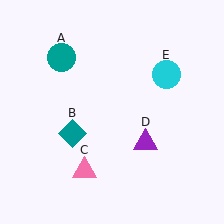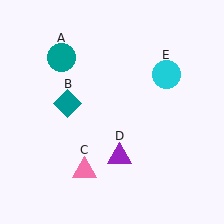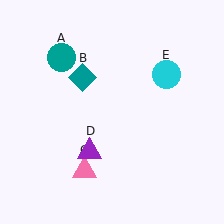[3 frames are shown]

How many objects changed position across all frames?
2 objects changed position: teal diamond (object B), purple triangle (object D).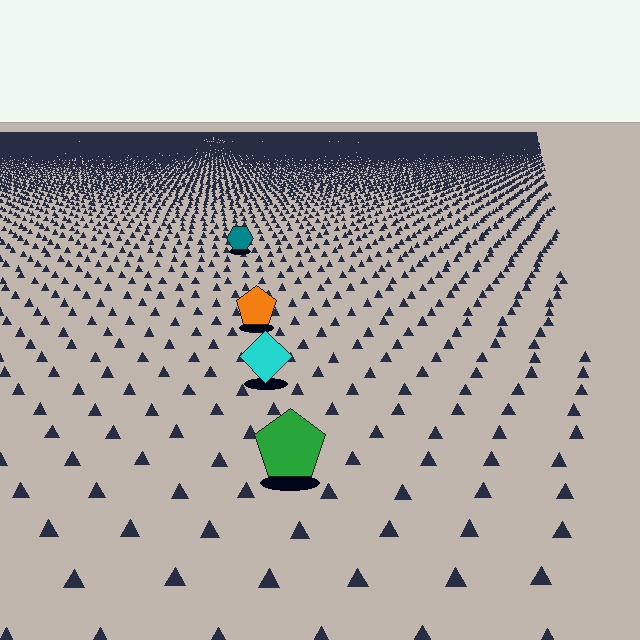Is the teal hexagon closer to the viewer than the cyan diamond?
No. The cyan diamond is closer — you can tell from the texture gradient: the ground texture is coarser near it.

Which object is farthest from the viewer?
The teal hexagon is farthest from the viewer. It appears smaller and the ground texture around it is denser.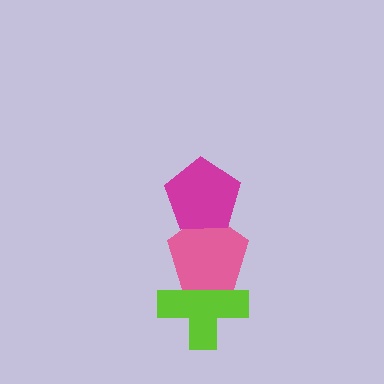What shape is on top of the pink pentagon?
The magenta pentagon is on top of the pink pentagon.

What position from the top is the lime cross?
The lime cross is 3rd from the top.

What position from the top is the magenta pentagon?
The magenta pentagon is 1st from the top.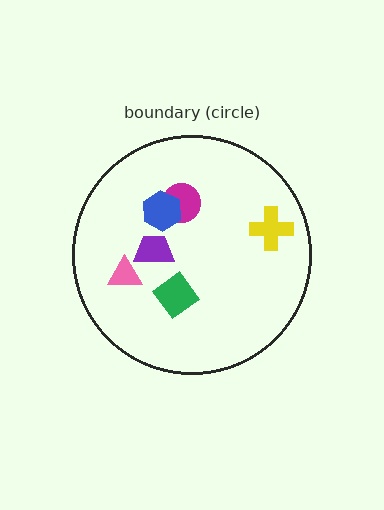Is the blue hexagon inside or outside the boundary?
Inside.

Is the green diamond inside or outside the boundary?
Inside.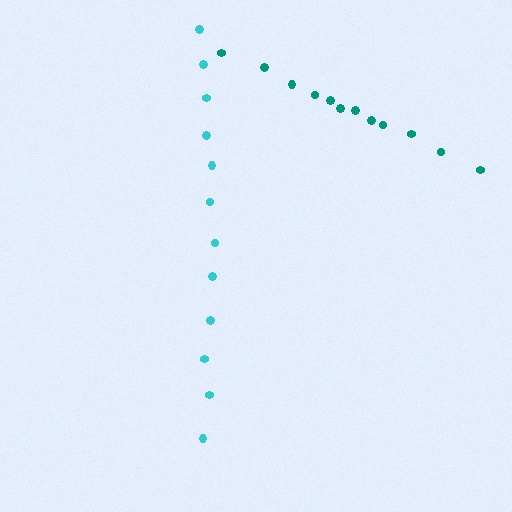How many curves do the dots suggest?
There are 2 distinct paths.